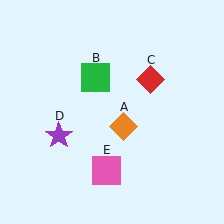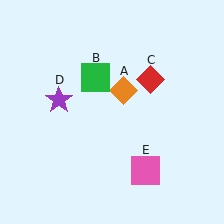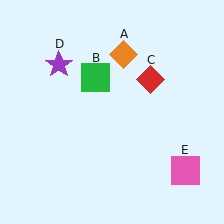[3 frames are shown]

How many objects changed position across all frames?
3 objects changed position: orange diamond (object A), purple star (object D), pink square (object E).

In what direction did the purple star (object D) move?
The purple star (object D) moved up.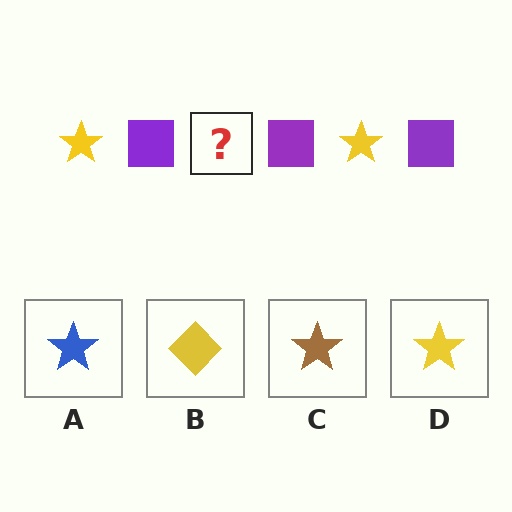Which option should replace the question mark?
Option D.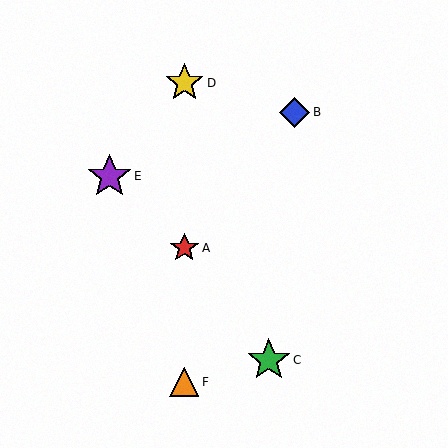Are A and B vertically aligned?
No, A is at x≈184 and B is at x≈295.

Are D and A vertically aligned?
Yes, both are at x≈184.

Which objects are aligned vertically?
Objects A, D, F are aligned vertically.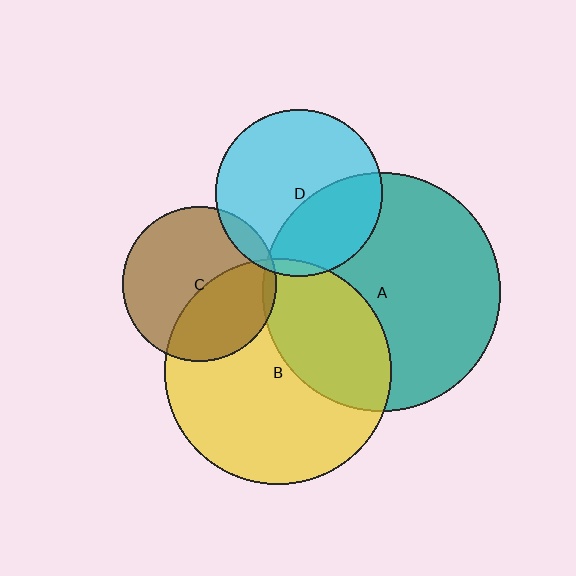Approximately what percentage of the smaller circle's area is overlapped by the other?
Approximately 5%.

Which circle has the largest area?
Circle A (teal).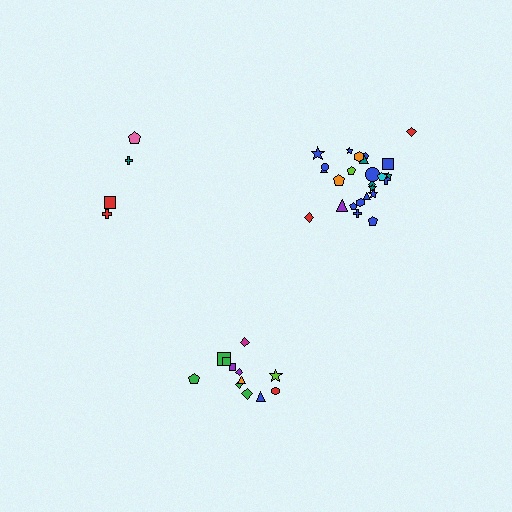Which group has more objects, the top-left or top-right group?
The top-right group.